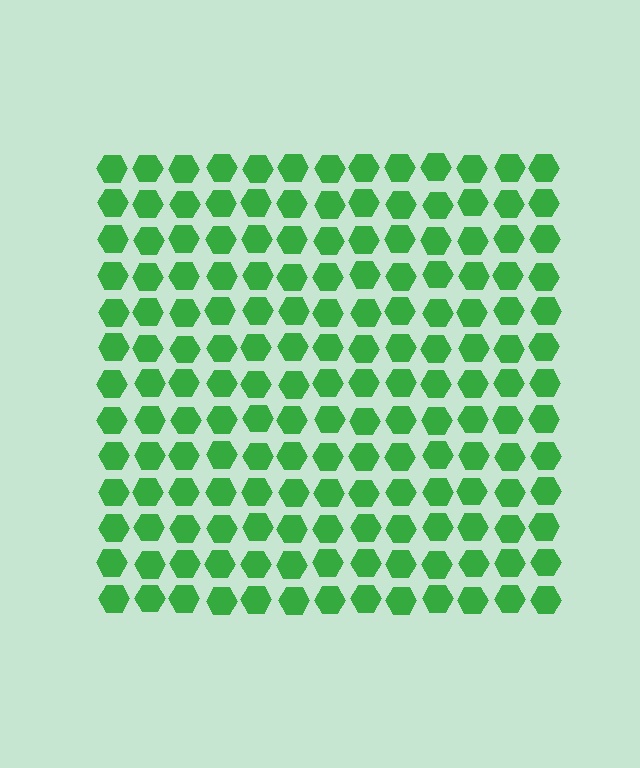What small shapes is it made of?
It is made of small hexagons.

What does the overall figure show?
The overall figure shows a square.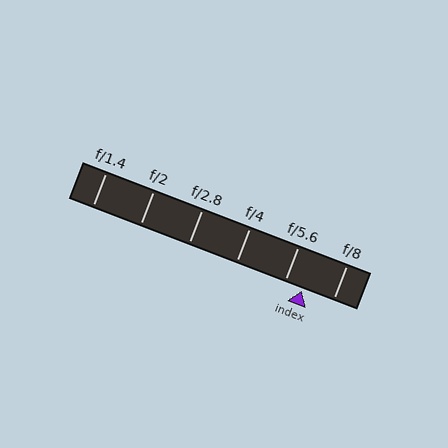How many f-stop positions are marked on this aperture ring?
There are 6 f-stop positions marked.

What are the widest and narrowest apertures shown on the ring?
The widest aperture shown is f/1.4 and the narrowest is f/8.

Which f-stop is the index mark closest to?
The index mark is closest to f/5.6.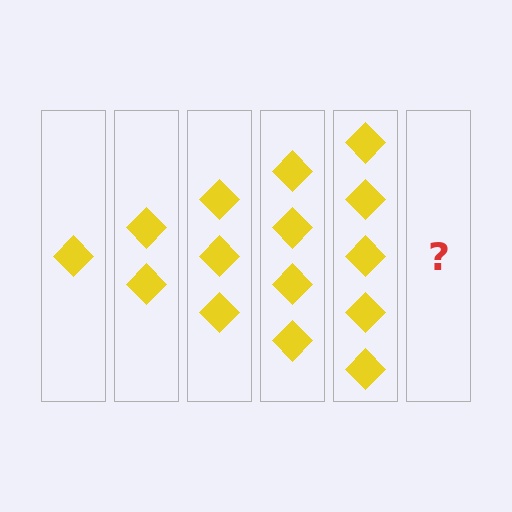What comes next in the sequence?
The next element should be 6 diamonds.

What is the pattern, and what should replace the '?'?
The pattern is that each step adds one more diamond. The '?' should be 6 diamonds.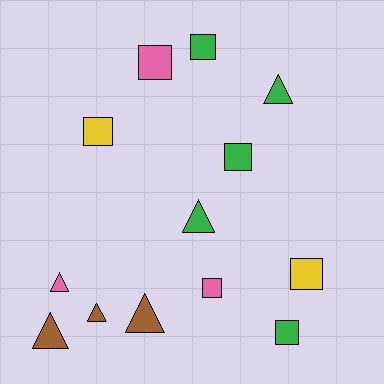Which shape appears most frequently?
Square, with 7 objects.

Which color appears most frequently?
Green, with 5 objects.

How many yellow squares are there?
There are 2 yellow squares.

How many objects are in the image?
There are 13 objects.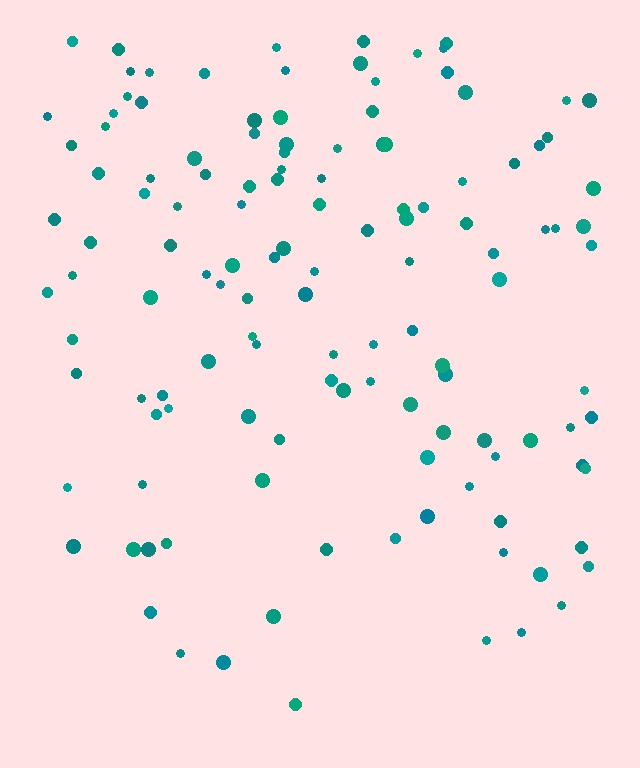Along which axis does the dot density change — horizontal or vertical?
Vertical.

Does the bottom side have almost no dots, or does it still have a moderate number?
Still a moderate number, just noticeably fewer than the top.